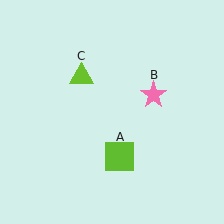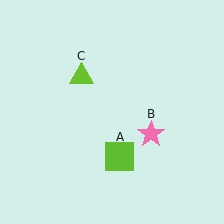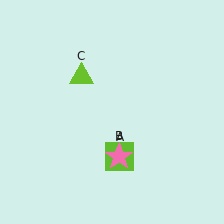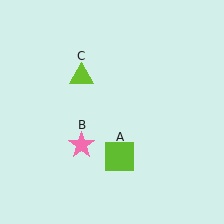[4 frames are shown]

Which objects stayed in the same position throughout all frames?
Lime square (object A) and lime triangle (object C) remained stationary.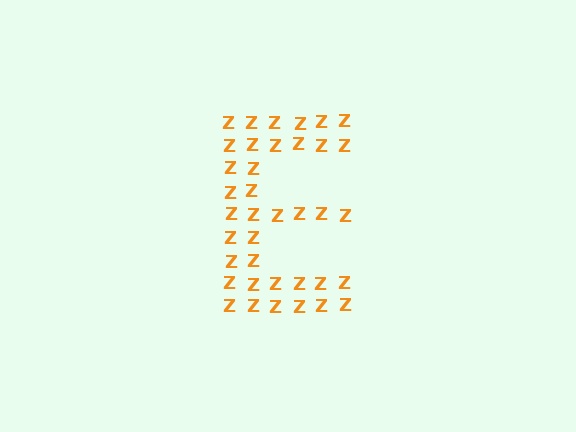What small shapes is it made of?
It is made of small letter Z's.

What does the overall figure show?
The overall figure shows the letter E.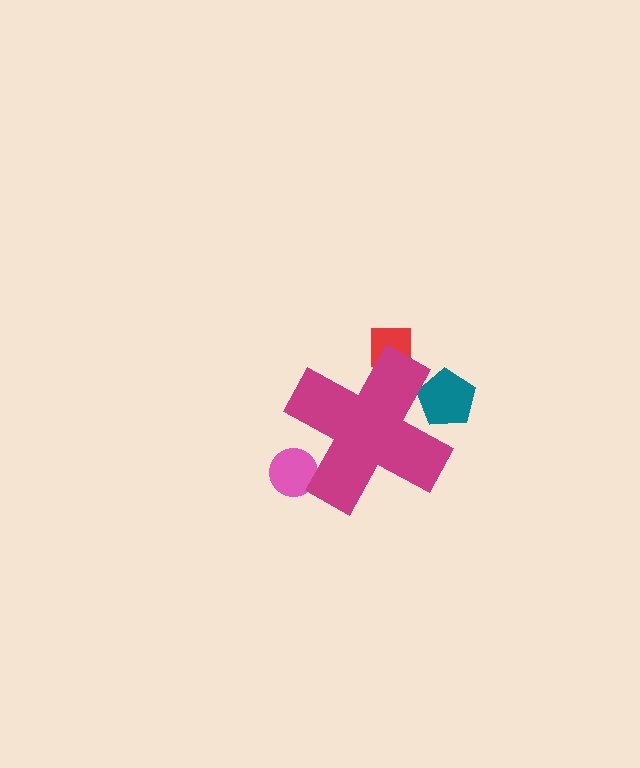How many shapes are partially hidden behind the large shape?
3 shapes are partially hidden.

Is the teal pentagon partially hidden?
Yes, the teal pentagon is partially hidden behind the magenta cross.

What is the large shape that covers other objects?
A magenta cross.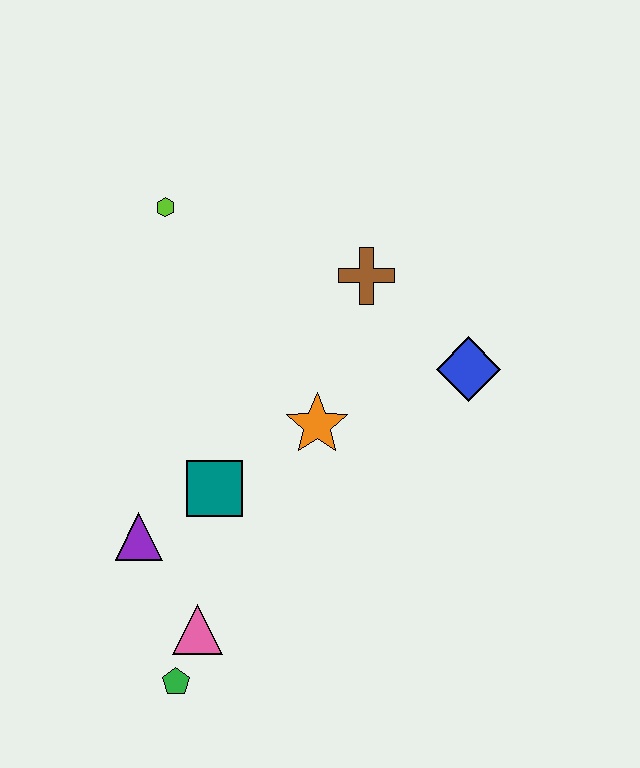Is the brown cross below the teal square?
No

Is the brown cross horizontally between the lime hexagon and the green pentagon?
No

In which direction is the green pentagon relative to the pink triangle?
The green pentagon is below the pink triangle.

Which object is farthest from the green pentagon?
The lime hexagon is farthest from the green pentagon.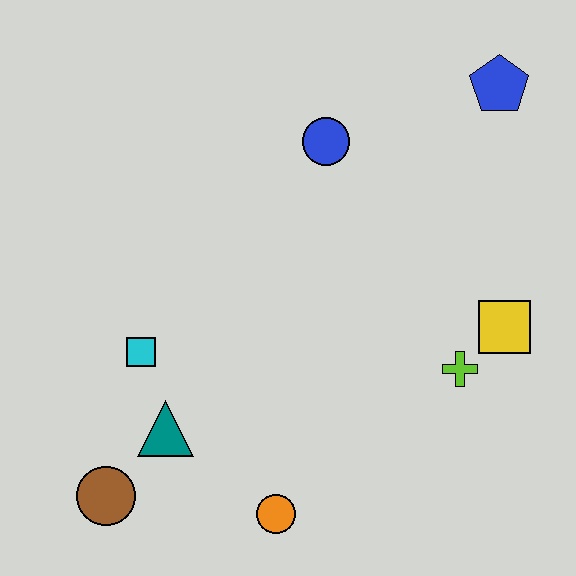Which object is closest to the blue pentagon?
The blue circle is closest to the blue pentagon.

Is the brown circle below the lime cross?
Yes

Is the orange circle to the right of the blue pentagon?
No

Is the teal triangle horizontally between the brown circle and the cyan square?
No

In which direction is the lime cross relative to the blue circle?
The lime cross is below the blue circle.